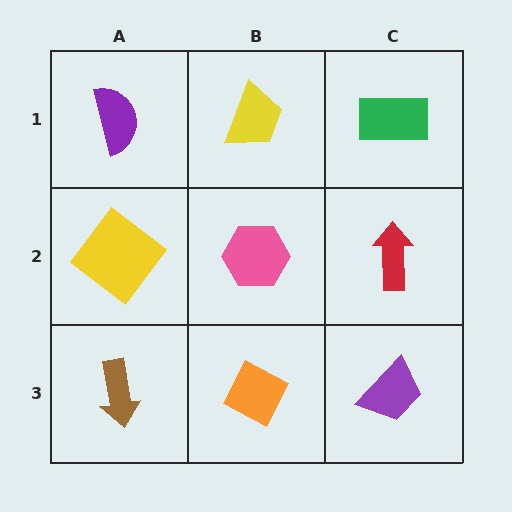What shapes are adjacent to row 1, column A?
A yellow diamond (row 2, column A), a yellow trapezoid (row 1, column B).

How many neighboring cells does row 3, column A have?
2.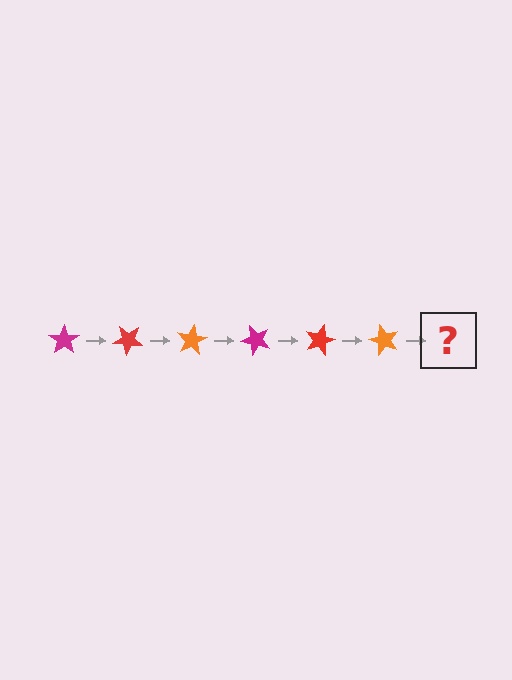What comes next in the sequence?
The next element should be a magenta star, rotated 240 degrees from the start.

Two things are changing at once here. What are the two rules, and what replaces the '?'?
The two rules are that it rotates 40 degrees each step and the color cycles through magenta, red, and orange. The '?' should be a magenta star, rotated 240 degrees from the start.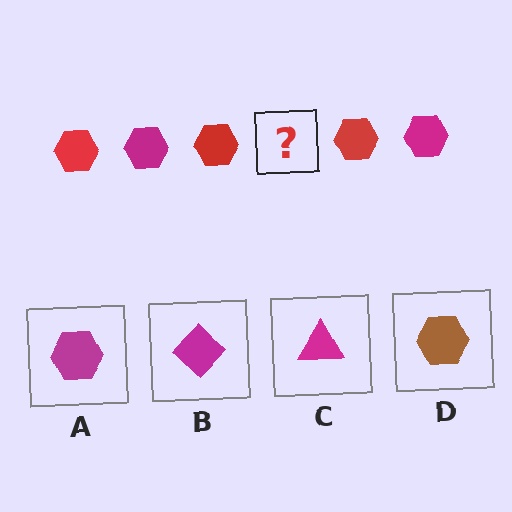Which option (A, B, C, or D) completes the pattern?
A.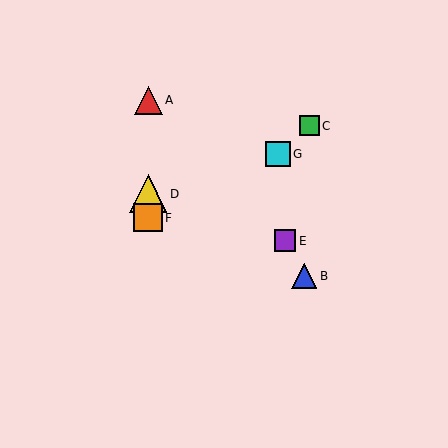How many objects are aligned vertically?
3 objects (A, D, F) are aligned vertically.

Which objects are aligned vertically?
Objects A, D, F are aligned vertically.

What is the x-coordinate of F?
Object F is at x≈148.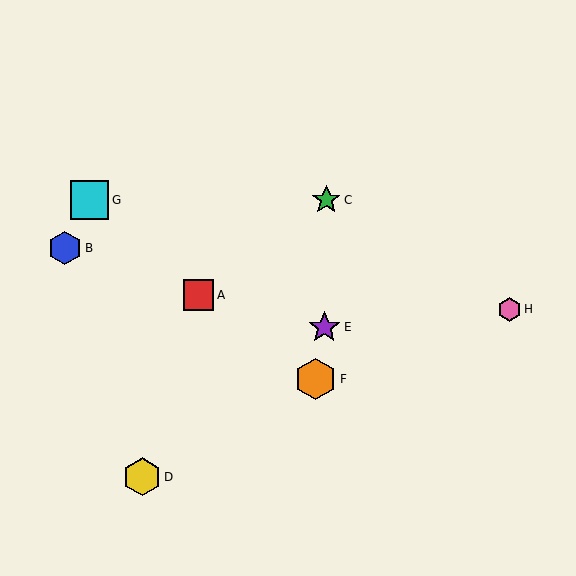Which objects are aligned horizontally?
Objects C, G are aligned horizontally.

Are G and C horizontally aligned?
Yes, both are at y≈200.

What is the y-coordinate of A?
Object A is at y≈295.